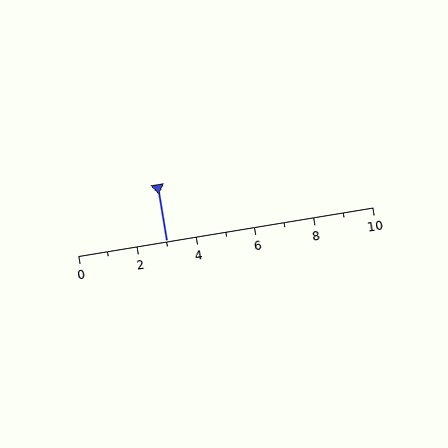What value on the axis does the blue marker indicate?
The marker indicates approximately 3.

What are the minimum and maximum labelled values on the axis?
The axis runs from 0 to 10.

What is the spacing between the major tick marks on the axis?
The major ticks are spaced 2 apart.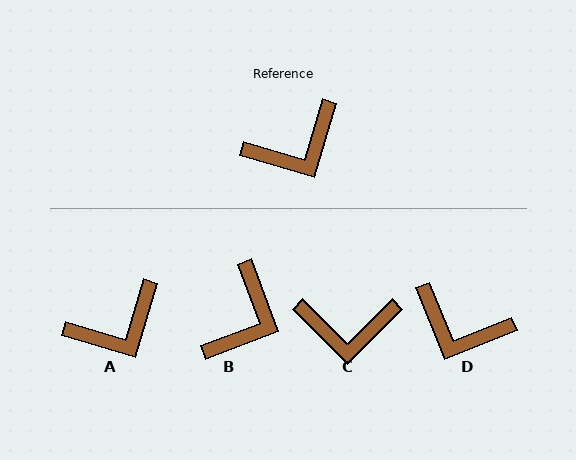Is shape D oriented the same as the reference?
No, it is off by about 51 degrees.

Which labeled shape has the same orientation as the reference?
A.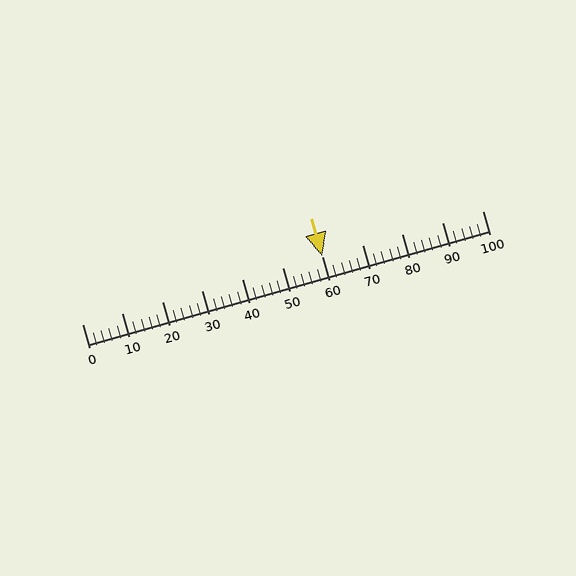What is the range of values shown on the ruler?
The ruler shows values from 0 to 100.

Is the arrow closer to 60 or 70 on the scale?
The arrow is closer to 60.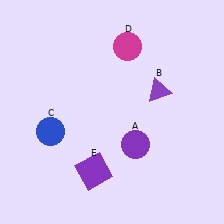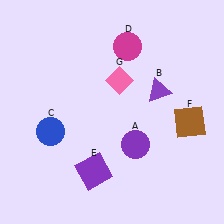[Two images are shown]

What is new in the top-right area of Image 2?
A pink diamond (G) was added in the top-right area of Image 2.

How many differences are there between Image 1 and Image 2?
There are 2 differences between the two images.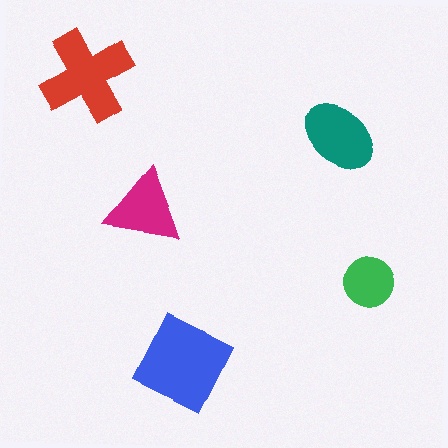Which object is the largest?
The blue diamond.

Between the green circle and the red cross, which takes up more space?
The red cross.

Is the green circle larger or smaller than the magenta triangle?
Smaller.